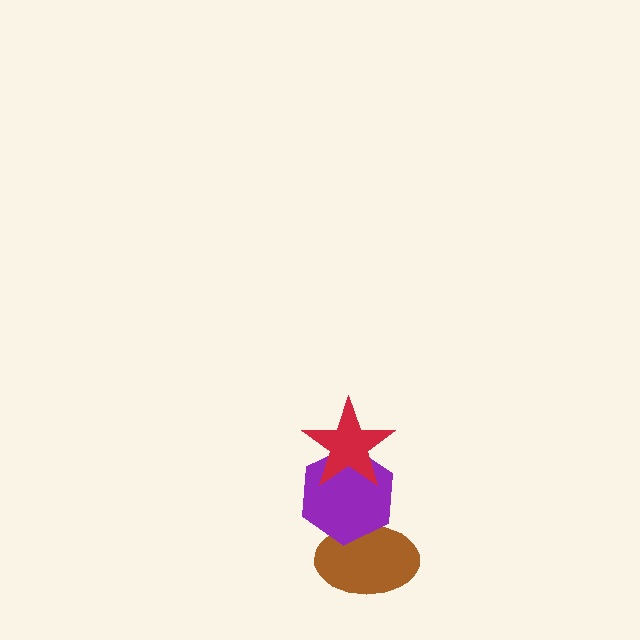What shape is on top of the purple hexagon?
The red star is on top of the purple hexagon.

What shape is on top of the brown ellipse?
The purple hexagon is on top of the brown ellipse.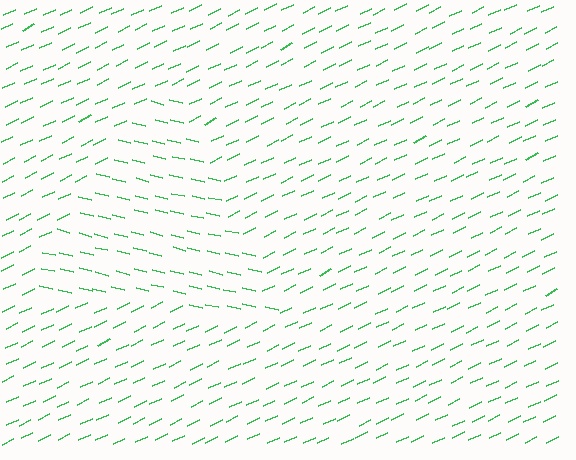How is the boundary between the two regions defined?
The boundary is defined purely by a change in line orientation (approximately 39 degrees difference). All lines are the same color and thickness.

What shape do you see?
I see a triangle.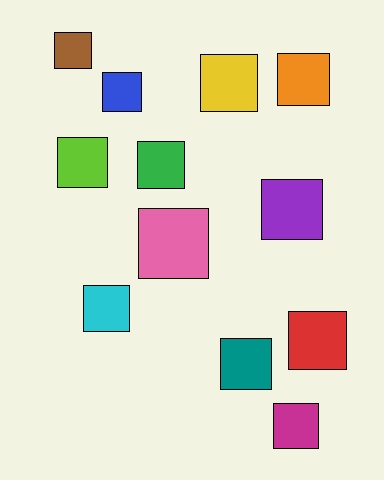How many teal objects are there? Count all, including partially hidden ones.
There is 1 teal object.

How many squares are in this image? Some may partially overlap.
There are 12 squares.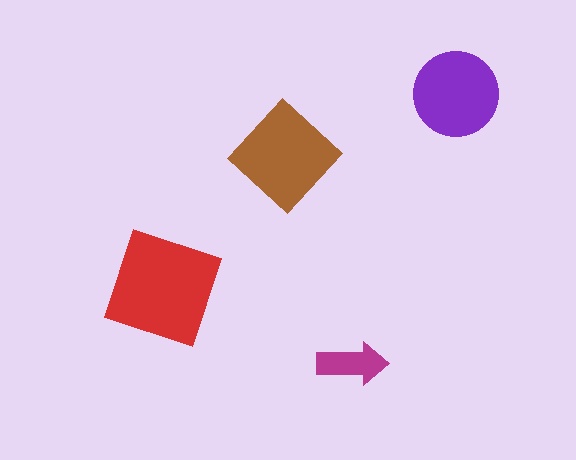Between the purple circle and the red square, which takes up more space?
The red square.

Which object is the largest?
The red square.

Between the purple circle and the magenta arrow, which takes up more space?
The purple circle.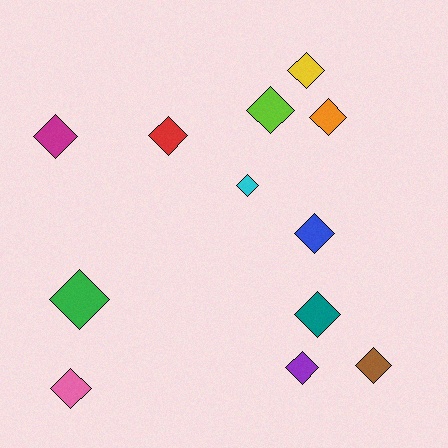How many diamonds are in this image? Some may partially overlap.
There are 12 diamonds.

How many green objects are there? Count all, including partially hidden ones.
There is 1 green object.